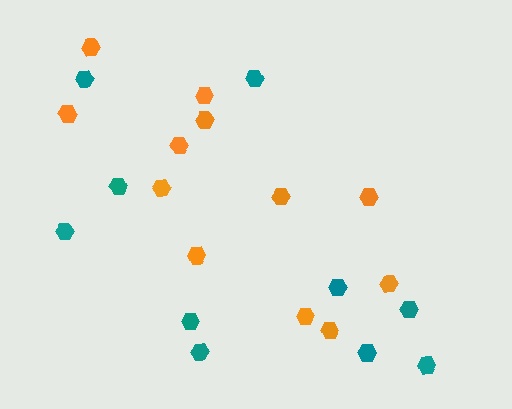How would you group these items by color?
There are 2 groups: one group of teal hexagons (10) and one group of orange hexagons (12).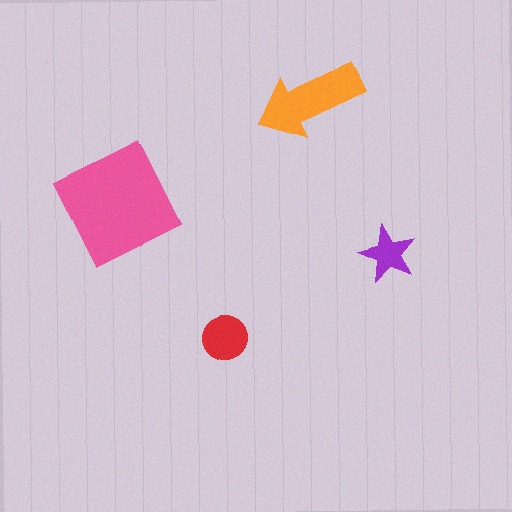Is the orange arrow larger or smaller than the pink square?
Smaller.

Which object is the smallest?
The purple star.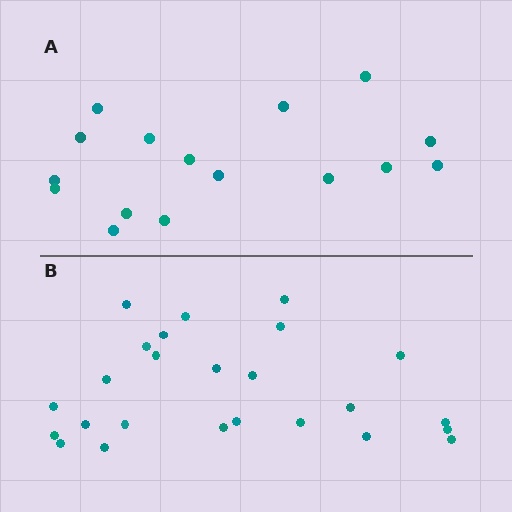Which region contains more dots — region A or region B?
Region B (the bottom region) has more dots.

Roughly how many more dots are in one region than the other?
Region B has roughly 8 or so more dots than region A.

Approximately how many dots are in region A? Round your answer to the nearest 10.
About 20 dots. (The exact count is 16, which rounds to 20.)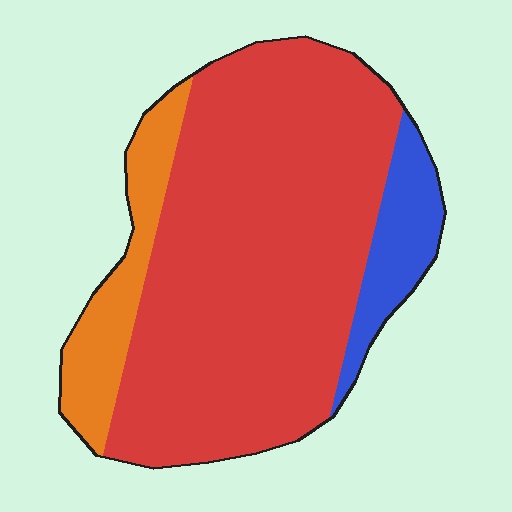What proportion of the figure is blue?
Blue takes up about one tenth (1/10) of the figure.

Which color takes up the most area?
Red, at roughly 75%.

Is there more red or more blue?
Red.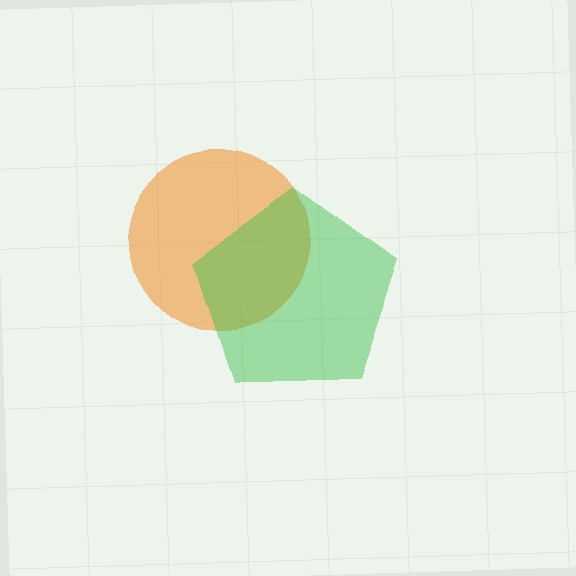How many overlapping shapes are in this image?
There are 2 overlapping shapes in the image.